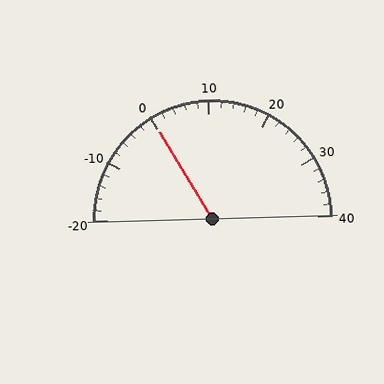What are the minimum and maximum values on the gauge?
The gauge ranges from -20 to 40.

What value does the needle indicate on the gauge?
The needle indicates approximately 0.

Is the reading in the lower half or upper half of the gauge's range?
The reading is in the lower half of the range (-20 to 40).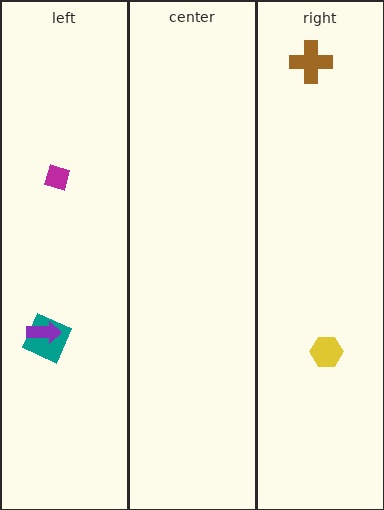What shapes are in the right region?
The yellow hexagon, the brown cross.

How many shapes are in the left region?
3.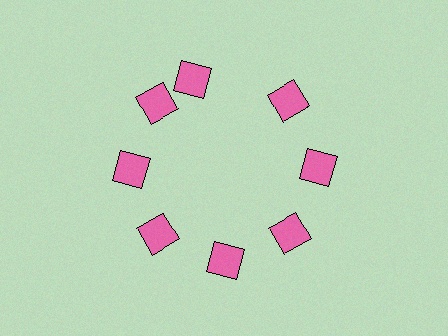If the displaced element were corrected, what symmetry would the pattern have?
It would have 8-fold rotational symmetry — the pattern would map onto itself every 45 degrees.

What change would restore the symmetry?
The symmetry would be restored by rotating it back into even spacing with its neighbors so that all 8 diamonds sit at equal angles and equal distance from the center.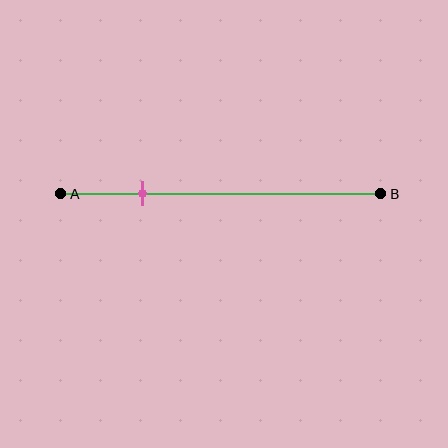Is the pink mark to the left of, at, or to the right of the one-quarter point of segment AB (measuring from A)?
The pink mark is approximately at the one-quarter point of segment AB.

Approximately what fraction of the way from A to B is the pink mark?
The pink mark is approximately 25% of the way from A to B.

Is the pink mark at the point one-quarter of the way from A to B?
Yes, the mark is approximately at the one-quarter point.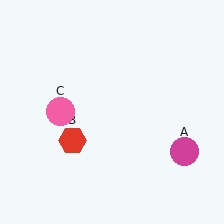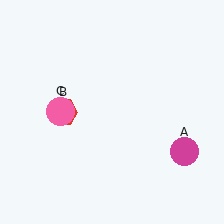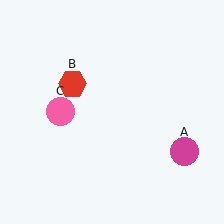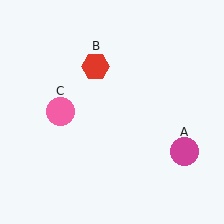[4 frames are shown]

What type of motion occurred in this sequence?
The red hexagon (object B) rotated clockwise around the center of the scene.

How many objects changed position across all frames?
1 object changed position: red hexagon (object B).